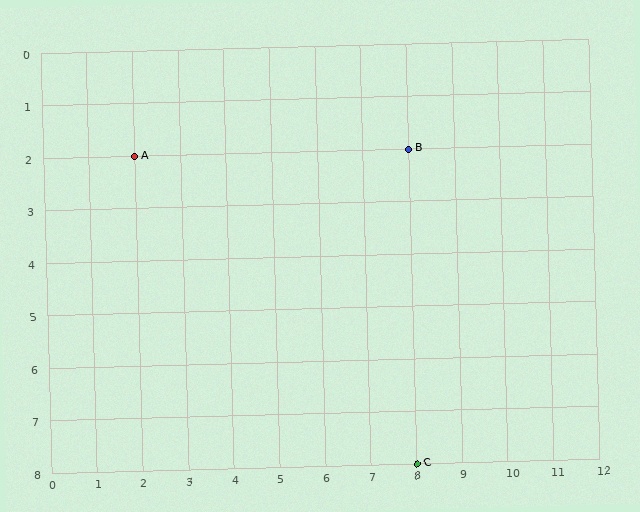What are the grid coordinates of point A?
Point A is at grid coordinates (2, 2).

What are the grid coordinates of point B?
Point B is at grid coordinates (8, 2).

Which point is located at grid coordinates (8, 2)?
Point B is at (8, 2).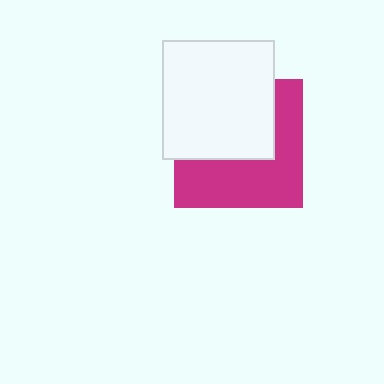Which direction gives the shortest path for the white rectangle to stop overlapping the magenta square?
Moving up gives the shortest separation.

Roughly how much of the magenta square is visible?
About half of it is visible (roughly 51%).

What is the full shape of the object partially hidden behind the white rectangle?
The partially hidden object is a magenta square.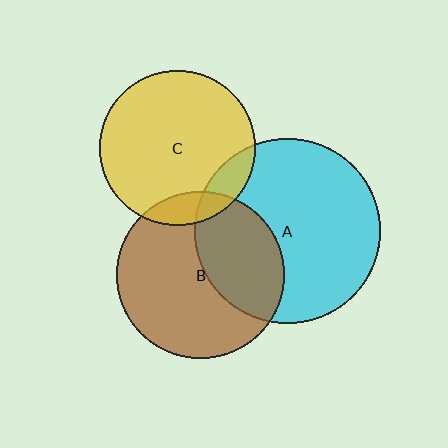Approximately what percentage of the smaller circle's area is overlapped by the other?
Approximately 10%.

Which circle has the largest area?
Circle A (cyan).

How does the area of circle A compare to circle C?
Approximately 1.4 times.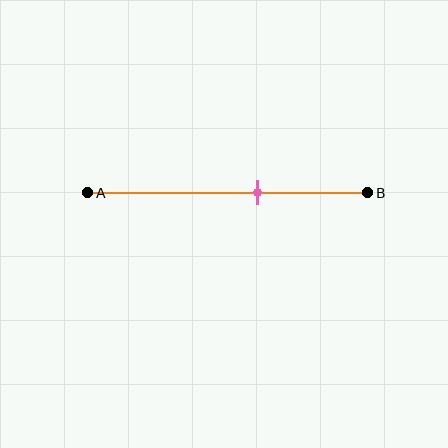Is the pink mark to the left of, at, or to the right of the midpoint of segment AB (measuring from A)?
The pink mark is to the right of the midpoint of segment AB.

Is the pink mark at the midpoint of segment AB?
No, the mark is at about 60% from A, not at the 50% midpoint.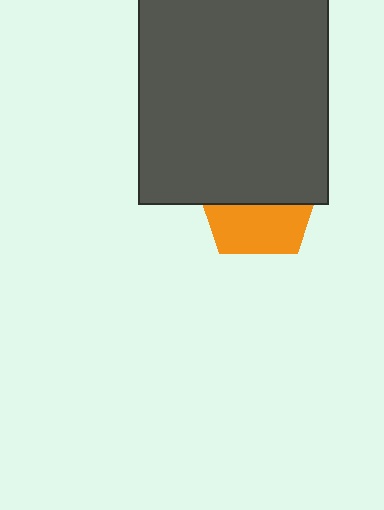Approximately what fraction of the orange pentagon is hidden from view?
Roughly 57% of the orange pentagon is hidden behind the dark gray rectangle.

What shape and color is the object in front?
The object in front is a dark gray rectangle.